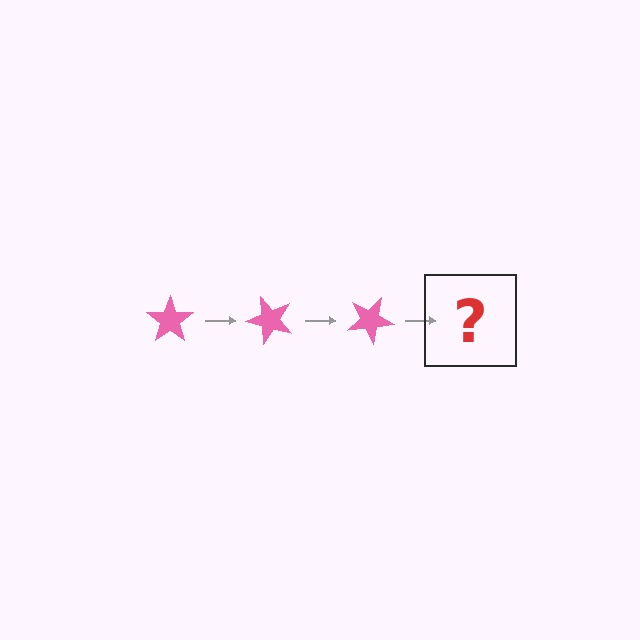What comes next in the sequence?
The next element should be a pink star rotated 150 degrees.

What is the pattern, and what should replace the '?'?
The pattern is that the star rotates 50 degrees each step. The '?' should be a pink star rotated 150 degrees.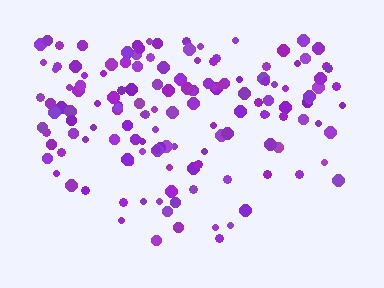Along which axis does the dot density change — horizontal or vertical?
Vertical.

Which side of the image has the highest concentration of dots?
The top.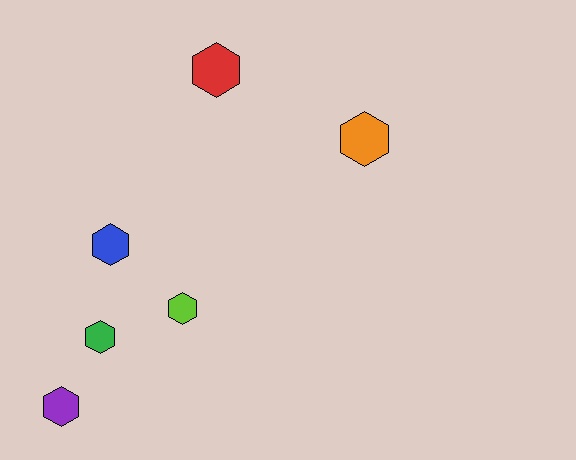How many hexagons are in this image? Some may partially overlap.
There are 6 hexagons.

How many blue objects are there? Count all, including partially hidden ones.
There is 1 blue object.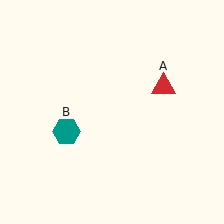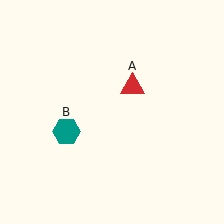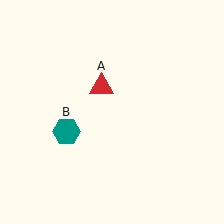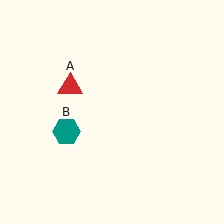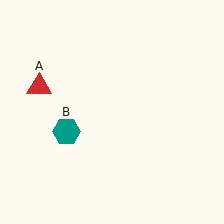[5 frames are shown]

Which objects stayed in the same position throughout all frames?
Teal hexagon (object B) remained stationary.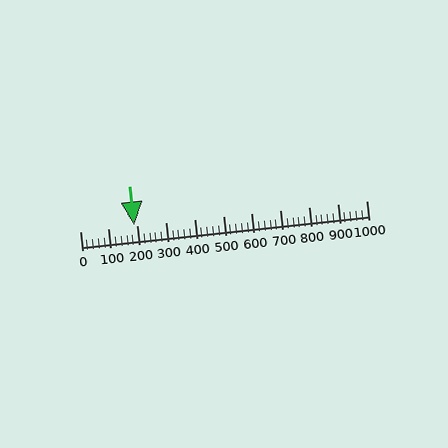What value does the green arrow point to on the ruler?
The green arrow points to approximately 190.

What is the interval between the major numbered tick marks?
The major tick marks are spaced 100 units apart.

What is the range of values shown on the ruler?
The ruler shows values from 0 to 1000.